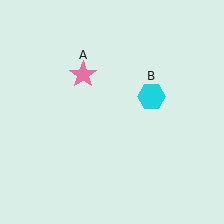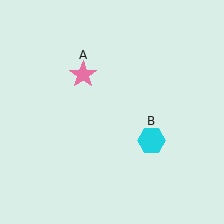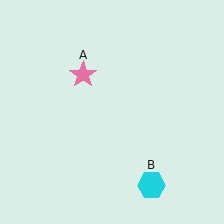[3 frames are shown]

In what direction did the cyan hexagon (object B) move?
The cyan hexagon (object B) moved down.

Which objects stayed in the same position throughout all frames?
Pink star (object A) remained stationary.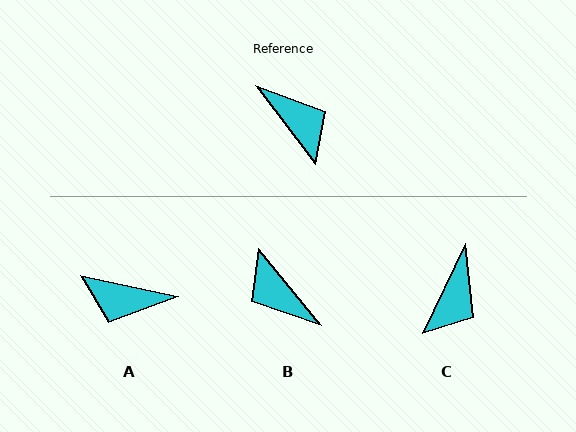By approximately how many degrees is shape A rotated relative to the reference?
Approximately 140 degrees clockwise.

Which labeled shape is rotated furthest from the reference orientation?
B, about 178 degrees away.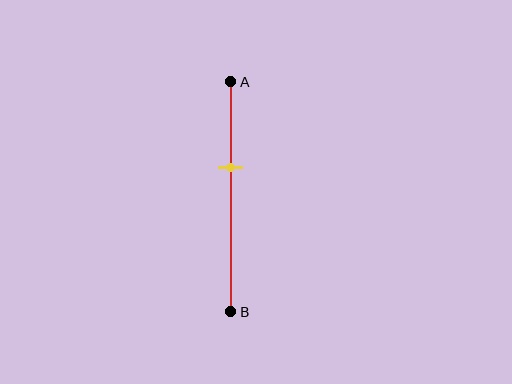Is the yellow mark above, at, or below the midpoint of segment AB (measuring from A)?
The yellow mark is above the midpoint of segment AB.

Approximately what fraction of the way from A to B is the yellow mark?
The yellow mark is approximately 35% of the way from A to B.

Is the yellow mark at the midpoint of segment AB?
No, the mark is at about 35% from A, not at the 50% midpoint.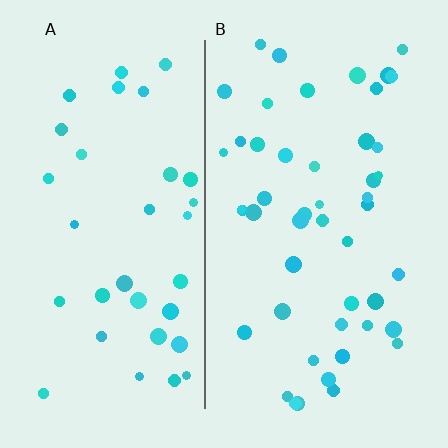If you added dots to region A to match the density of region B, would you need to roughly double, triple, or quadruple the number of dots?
Approximately double.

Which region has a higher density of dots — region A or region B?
B (the right).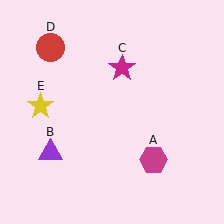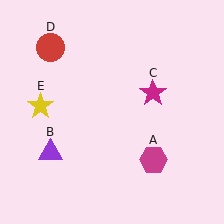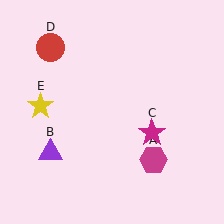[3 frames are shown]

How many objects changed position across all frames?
1 object changed position: magenta star (object C).